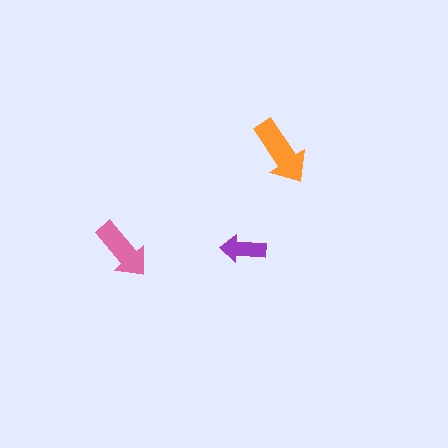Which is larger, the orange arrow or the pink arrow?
The orange one.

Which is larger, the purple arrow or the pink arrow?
The pink one.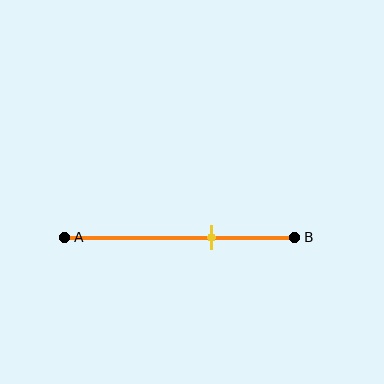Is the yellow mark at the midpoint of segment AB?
No, the mark is at about 65% from A, not at the 50% midpoint.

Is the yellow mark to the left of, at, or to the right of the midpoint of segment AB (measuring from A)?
The yellow mark is to the right of the midpoint of segment AB.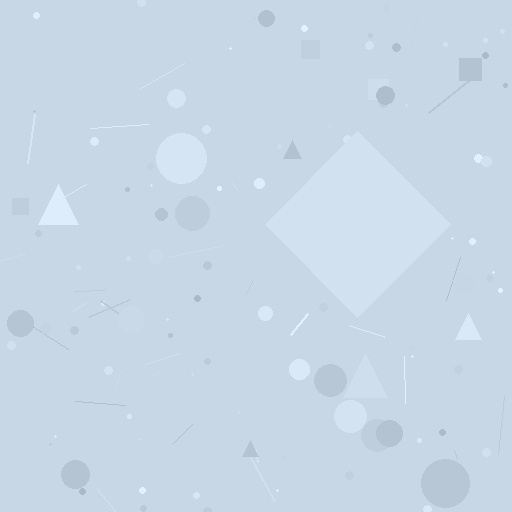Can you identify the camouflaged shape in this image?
The camouflaged shape is a diamond.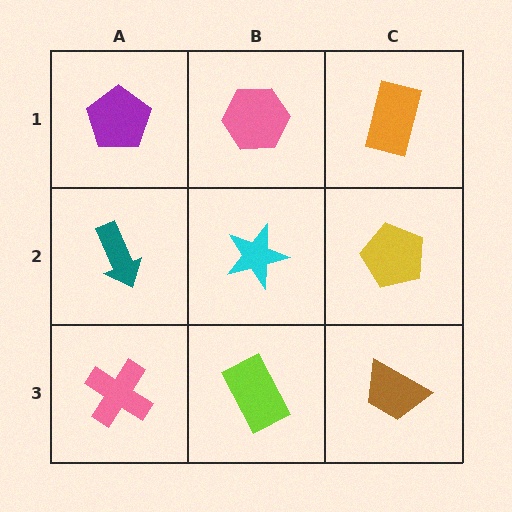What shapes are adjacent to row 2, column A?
A purple pentagon (row 1, column A), a pink cross (row 3, column A), a cyan star (row 2, column B).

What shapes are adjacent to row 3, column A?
A teal arrow (row 2, column A), a lime rectangle (row 3, column B).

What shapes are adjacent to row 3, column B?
A cyan star (row 2, column B), a pink cross (row 3, column A), a brown trapezoid (row 3, column C).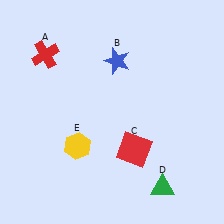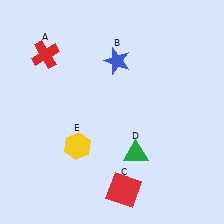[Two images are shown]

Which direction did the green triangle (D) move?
The green triangle (D) moved up.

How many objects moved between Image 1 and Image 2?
2 objects moved between the two images.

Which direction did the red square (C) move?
The red square (C) moved down.